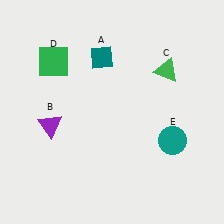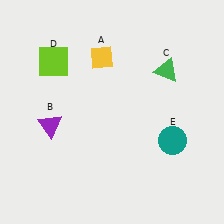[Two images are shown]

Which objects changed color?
A changed from teal to yellow. D changed from green to lime.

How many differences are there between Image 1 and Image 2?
There are 2 differences between the two images.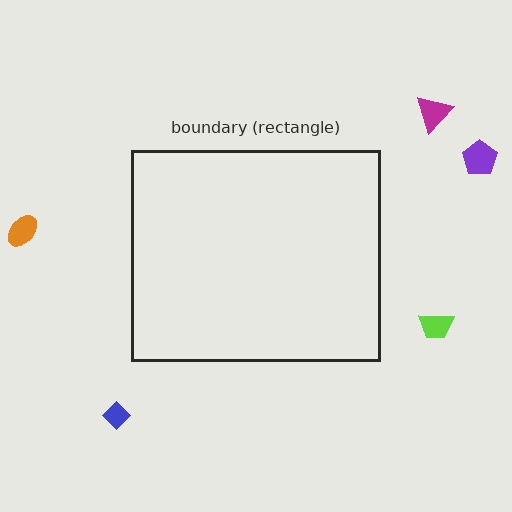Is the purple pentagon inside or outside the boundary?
Outside.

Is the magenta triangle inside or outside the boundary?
Outside.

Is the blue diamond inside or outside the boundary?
Outside.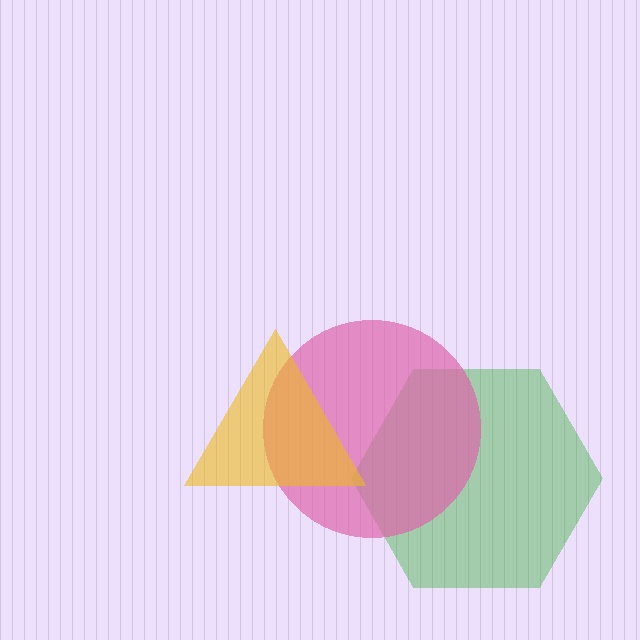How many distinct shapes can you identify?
There are 3 distinct shapes: a green hexagon, a pink circle, a yellow triangle.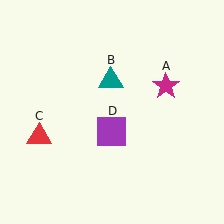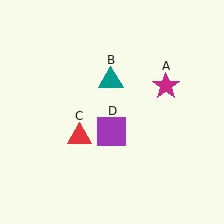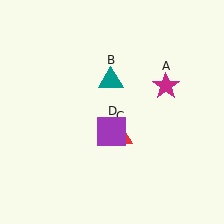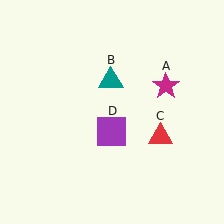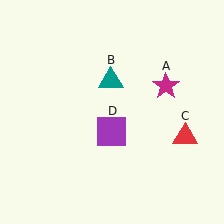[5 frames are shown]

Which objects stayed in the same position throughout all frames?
Magenta star (object A) and teal triangle (object B) and purple square (object D) remained stationary.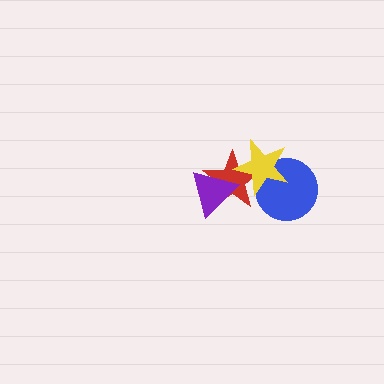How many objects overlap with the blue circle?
2 objects overlap with the blue circle.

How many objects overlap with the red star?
3 objects overlap with the red star.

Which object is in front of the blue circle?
The yellow star is in front of the blue circle.